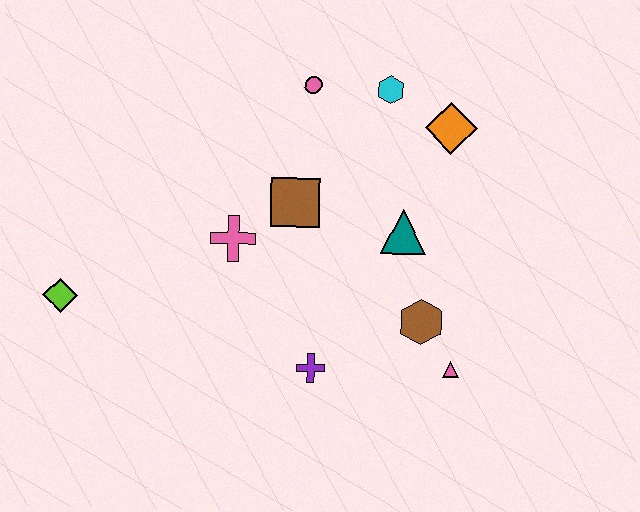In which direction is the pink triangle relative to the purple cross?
The pink triangle is to the right of the purple cross.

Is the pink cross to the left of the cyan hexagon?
Yes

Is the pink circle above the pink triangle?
Yes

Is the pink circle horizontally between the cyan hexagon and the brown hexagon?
No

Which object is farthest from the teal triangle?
The lime diamond is farthest from the teal triangle.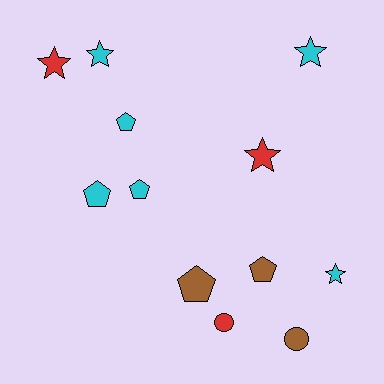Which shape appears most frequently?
Pentagon, with 5 objects.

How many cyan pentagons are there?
There are 3 cyan pentagons.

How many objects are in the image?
There are 12 objects.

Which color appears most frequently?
Cyan, with 6 objects.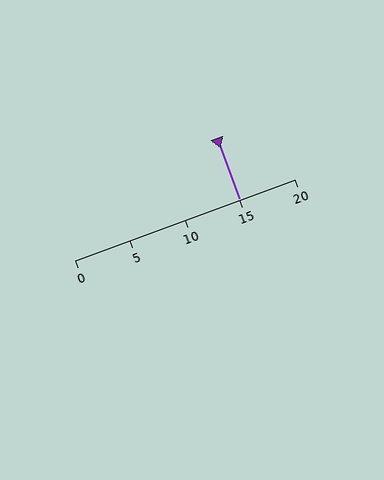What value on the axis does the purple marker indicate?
The marker indicates approximately 15.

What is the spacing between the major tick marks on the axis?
The major ticks are spaced 5 apart.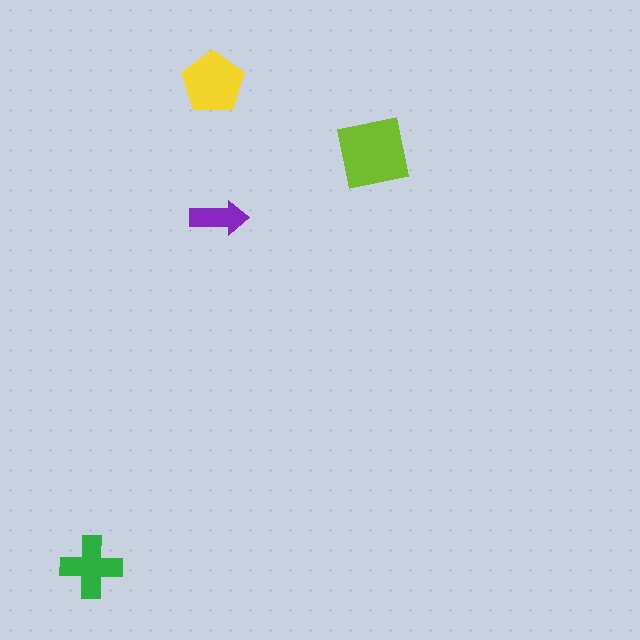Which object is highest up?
The yellow pentagon is topmost.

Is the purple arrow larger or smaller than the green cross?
Smaller.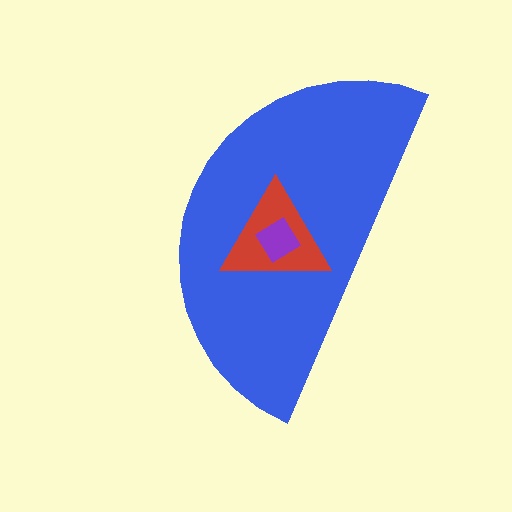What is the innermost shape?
The purple diamond.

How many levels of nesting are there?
3.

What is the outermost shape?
The blue semicircle.